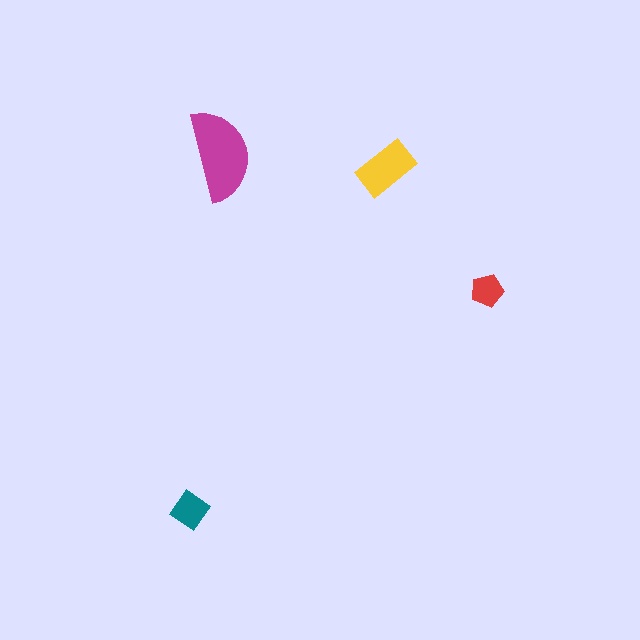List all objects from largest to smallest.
The magenta semicircle, the yellow rectangle, the teal diamond, the red pentagon.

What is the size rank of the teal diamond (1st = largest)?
3rd.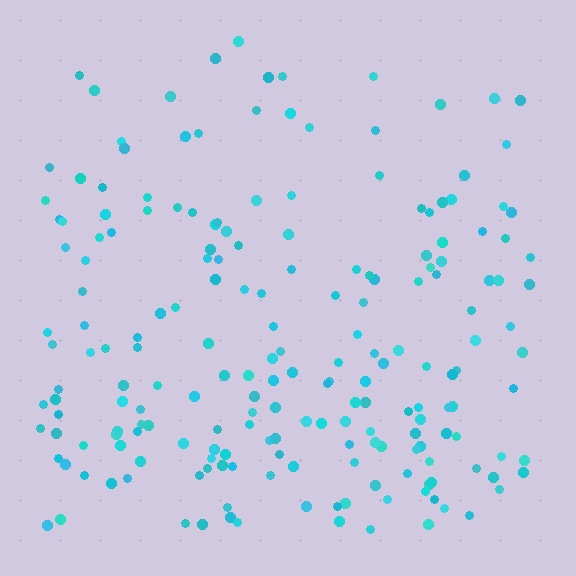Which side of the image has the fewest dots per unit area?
The top.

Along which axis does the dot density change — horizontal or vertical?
Vertical.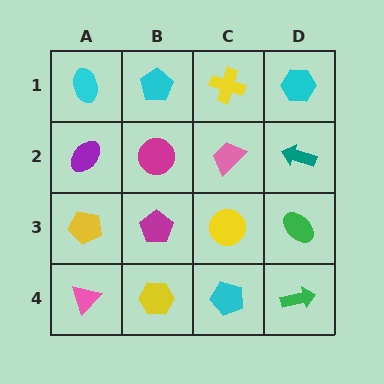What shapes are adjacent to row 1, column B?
A magenta circle (row 2, column B), a cyan ellipse (row 1, column A), a yellow cross (row 1, column C).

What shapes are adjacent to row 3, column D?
A teal arrow (row 2, column D), a green arrow (row 4, column D), a yellow circle (row 3, column C).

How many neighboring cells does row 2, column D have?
3.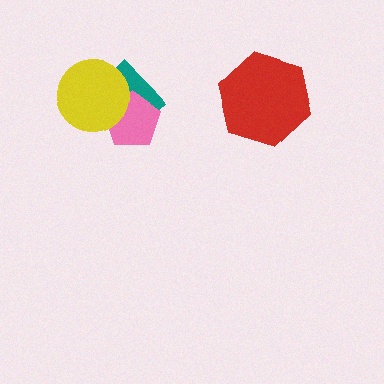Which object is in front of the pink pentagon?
The yellow circle is in front of the pink pentagon.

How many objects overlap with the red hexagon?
0 objects overlap with the red hexagon.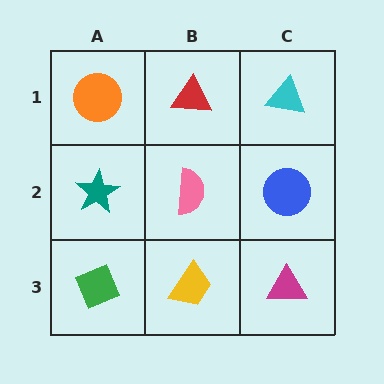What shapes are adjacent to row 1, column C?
A blue circle (row 2, column C), a red triangle (row 1, column B).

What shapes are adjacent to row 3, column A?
A teal star (row 2, column A), a yellow trapezoid (row 3, column B).